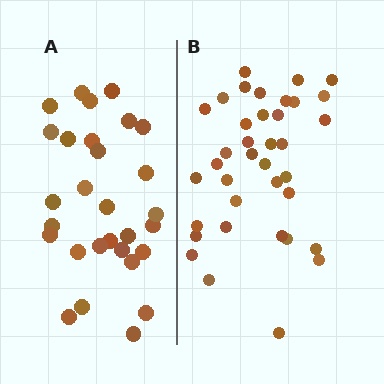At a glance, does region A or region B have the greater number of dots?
Region B (the right region) has more dots.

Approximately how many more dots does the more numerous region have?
Region B has roughly 8 or so more dots than region A.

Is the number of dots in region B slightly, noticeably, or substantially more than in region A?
Region B has noticeably more, but not dramatically so. The ratio is roughly 1.3 to 1.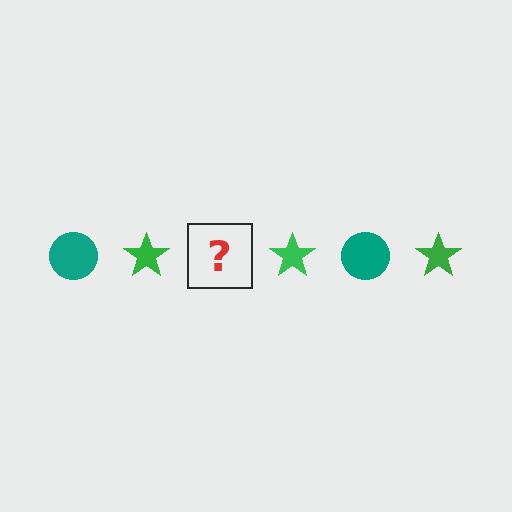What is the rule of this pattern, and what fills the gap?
The rule is that the pattern alternates between teal circle and green star. The gap should be filled with a teal circle.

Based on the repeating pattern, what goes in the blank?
The blank should be a teal circle.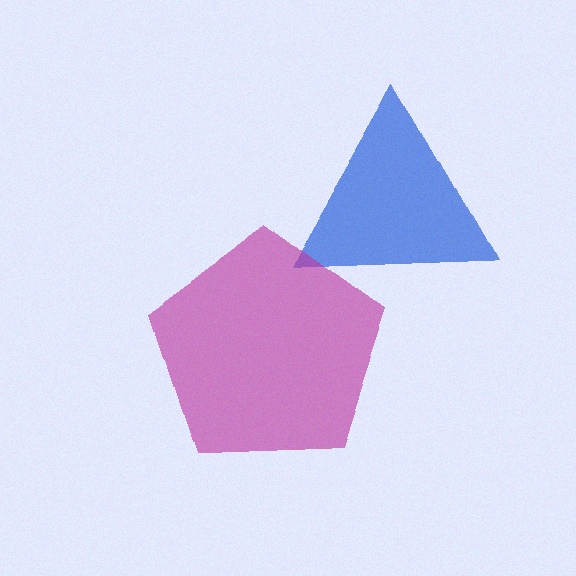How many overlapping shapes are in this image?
There are 2 overlapping shapes in the image.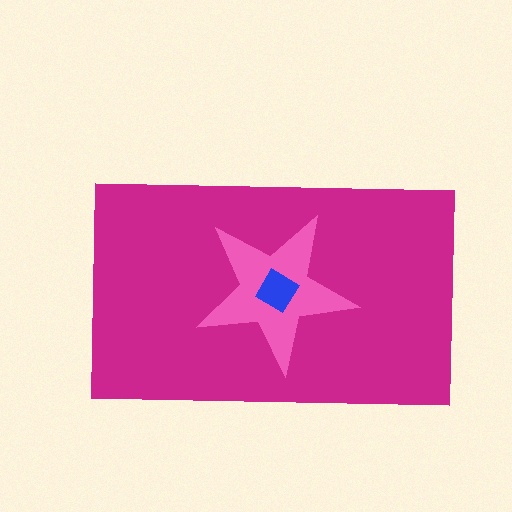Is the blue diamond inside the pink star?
Yes.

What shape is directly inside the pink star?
The blue diamond.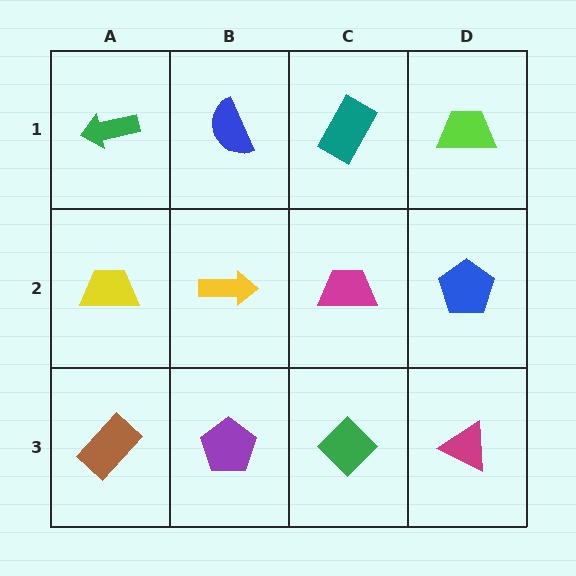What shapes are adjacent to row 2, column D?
A lime trapezoid (row 1, column D), a magenta triangle (row 3, column D), a magenta trapezoid (row 2, column C).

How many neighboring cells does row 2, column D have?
3.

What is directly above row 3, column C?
A magenta trapezoid.